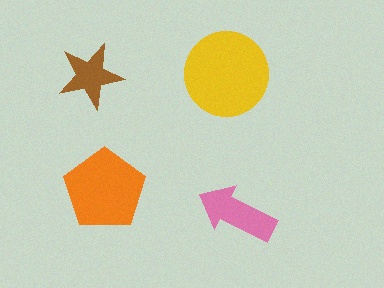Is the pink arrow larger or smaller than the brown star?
Larger.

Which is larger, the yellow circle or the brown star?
The yellow circle.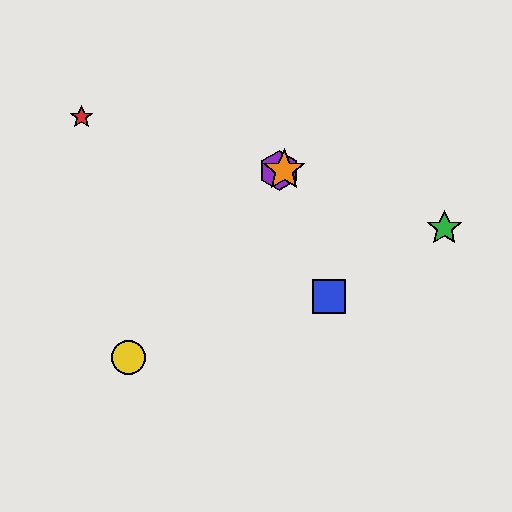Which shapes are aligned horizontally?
The purple hexagon, the orange star are aligned horizontally.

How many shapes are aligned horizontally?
2 shapes (the purple hexagon, the orange star) are aligned horizontally.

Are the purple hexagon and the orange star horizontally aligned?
Yes, both are at y≈170.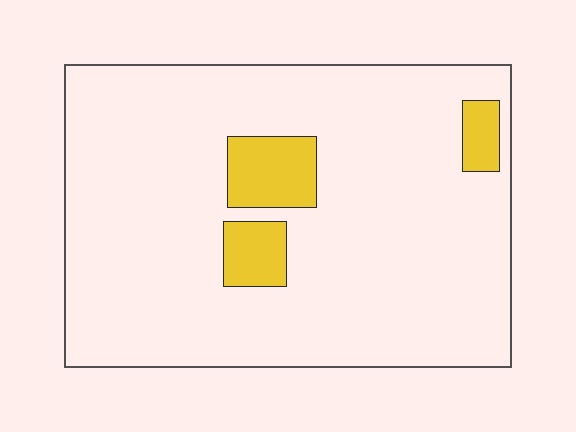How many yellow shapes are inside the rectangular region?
3.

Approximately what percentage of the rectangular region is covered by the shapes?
Approximately 10%.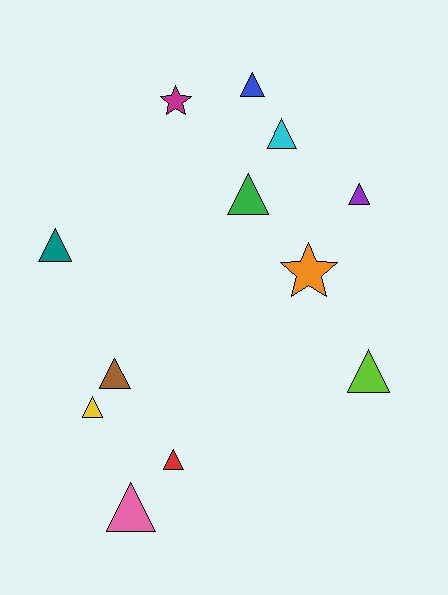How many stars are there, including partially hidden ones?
There are 2 stars.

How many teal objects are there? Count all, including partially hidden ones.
There is 1 teal object.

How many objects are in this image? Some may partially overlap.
There are 12 objects.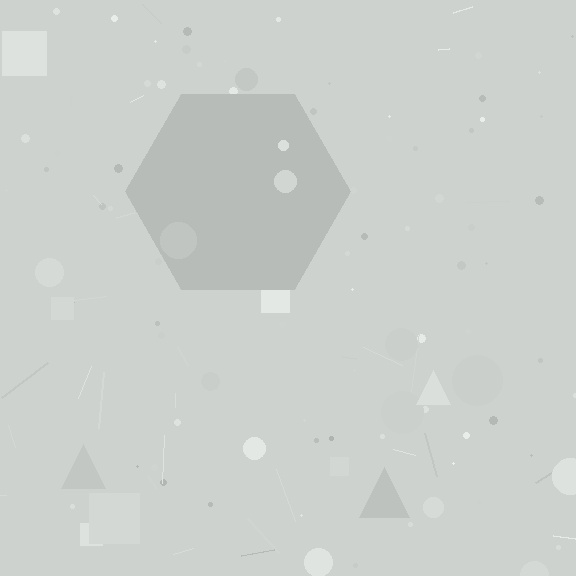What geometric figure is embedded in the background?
A hexagon is embedded in the background.